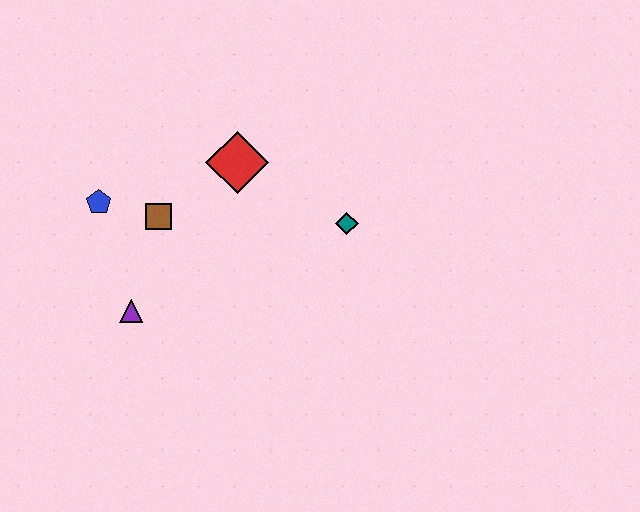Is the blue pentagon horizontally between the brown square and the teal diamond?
No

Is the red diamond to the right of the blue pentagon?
Yes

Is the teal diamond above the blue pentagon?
No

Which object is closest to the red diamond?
The brown square is closest to the red diamond.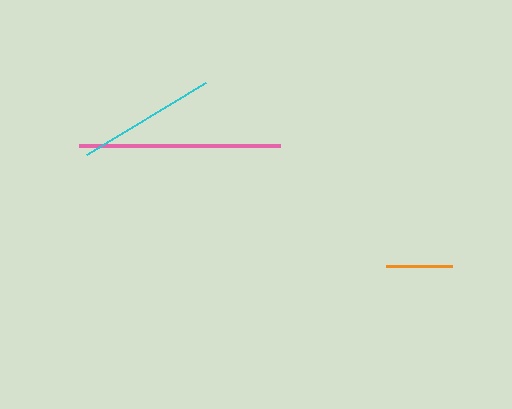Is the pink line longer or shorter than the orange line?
The pink line is longer than the orange line.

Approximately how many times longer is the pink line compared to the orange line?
The pink line is approximately 3.1 times the length of the orange line.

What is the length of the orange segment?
The orange segment is approximately 65 pixels long.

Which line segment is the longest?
The pink line is the longest at approximately 201 pixels.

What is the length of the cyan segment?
The cyan segment is approximately 139 pixels long.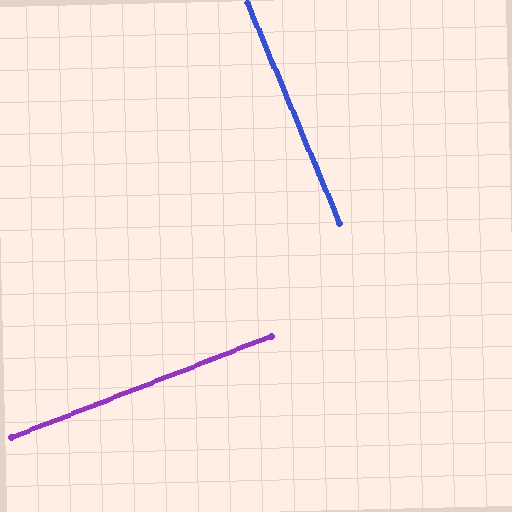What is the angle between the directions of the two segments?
Approximately 88 degrees.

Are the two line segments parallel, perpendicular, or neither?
Perpendicular — they meet at approximately 88°.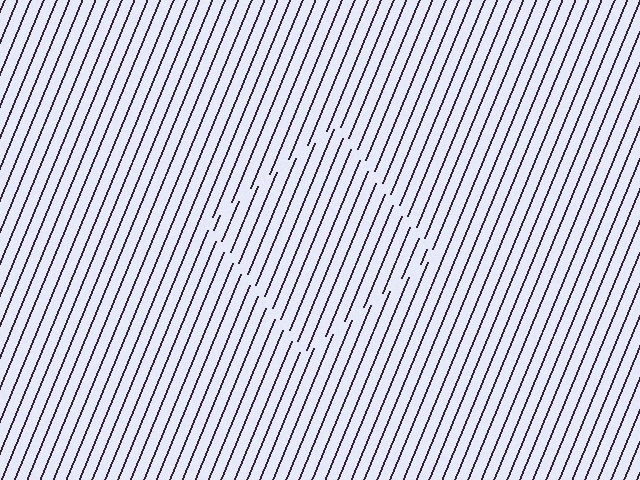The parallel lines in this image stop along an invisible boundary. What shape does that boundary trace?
An illusory square. The interior of the shape contains the same grating, shifted by half a period — the contour is defined by the phase discontinuity where line-ends from the inner and outer gratings abut.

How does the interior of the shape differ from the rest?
The interior of the shape contains the same grating, shifted by half a period — the contour is defined by the phase discontinuity where line-ends from the inner and outer gratings abut.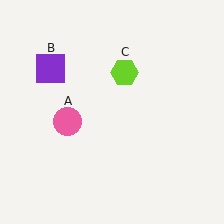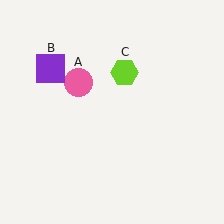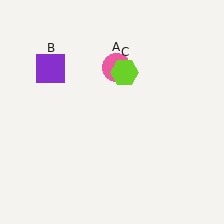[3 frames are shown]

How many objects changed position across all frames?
1 object changed position: pink circle (object A).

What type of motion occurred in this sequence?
The pink circle (object A) rotated clockwise around the center of the scene.